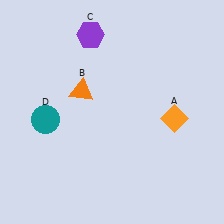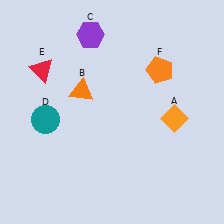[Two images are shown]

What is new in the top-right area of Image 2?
An orange pentagon (F) was added in the top-right area of Image 2.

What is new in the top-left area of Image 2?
A red triangle (E) was added in the top-left area of Image 2.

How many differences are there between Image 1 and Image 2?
There are 2 differences between the two images.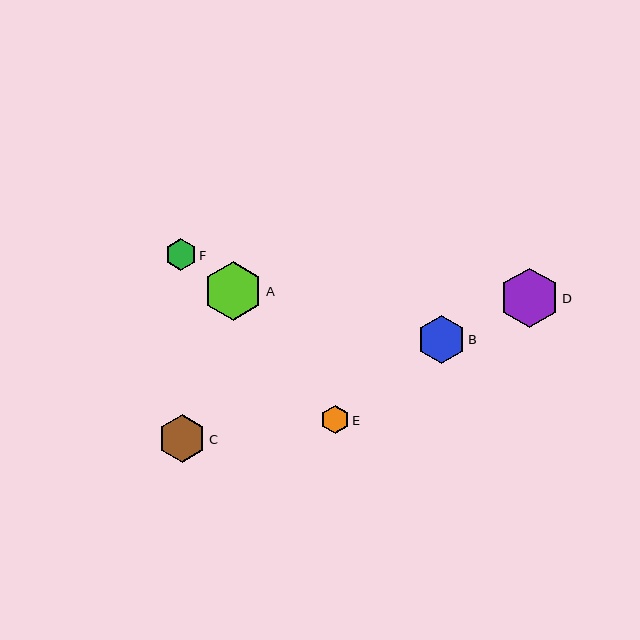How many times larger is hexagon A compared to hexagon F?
Hexagon A is approximately 1.9 times the size of hexagon F.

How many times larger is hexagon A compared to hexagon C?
Hexagon A is approximately 1.2 times the size of hexagon C.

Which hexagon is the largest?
Hexagon D is the largest with a size of approximately 59 pixels.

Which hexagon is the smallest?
Hexagon E is the smallest with a size of approximately 28 pixels.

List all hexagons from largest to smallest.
From largest to smallest: D, A, B, C, F, E.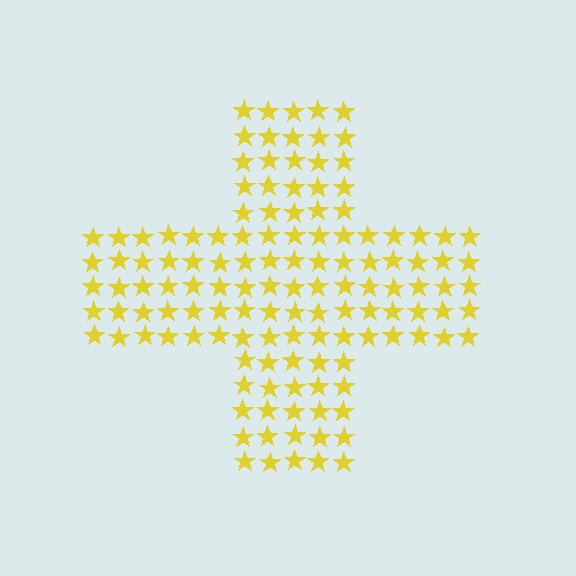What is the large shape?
The large shape is a cross.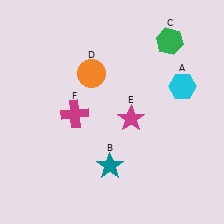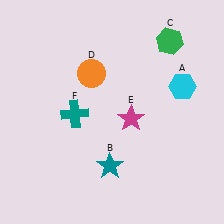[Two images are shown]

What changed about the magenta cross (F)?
In Image 1, F is magenta. In Image 2, it changed to teal.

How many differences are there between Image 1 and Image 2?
There is 1 difference between the two images.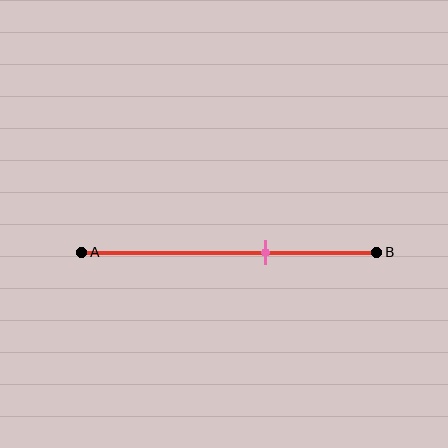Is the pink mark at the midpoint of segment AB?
No, the mark is at about 60% from A, not at the 50% midpoint.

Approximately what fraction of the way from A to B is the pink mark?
The pink mark is approximately 60% of the way from A to B.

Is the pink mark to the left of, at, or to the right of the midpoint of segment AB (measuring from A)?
The pink mark is to the right of the midpoint of segment AB.